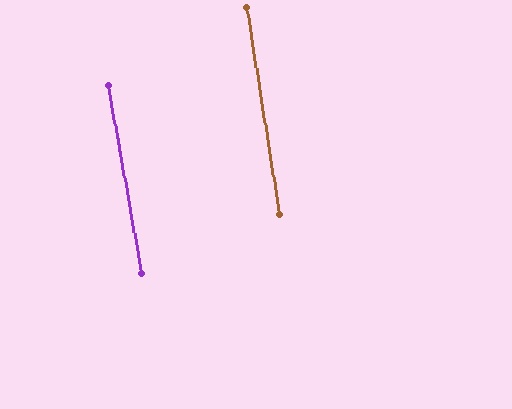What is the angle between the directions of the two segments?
Approximately 1 degree.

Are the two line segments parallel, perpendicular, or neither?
Parallel — their directions differ by only 1.0°.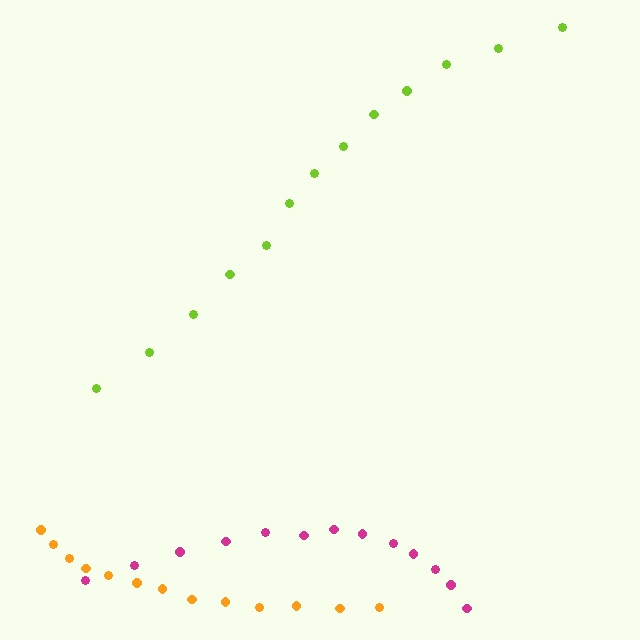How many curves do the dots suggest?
There are 3 distinct paths.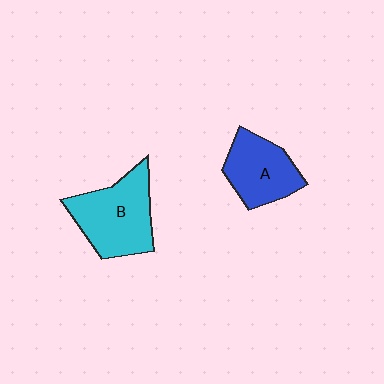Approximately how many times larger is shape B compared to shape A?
Approximately 1.3 times.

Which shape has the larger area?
Shape B (cyan).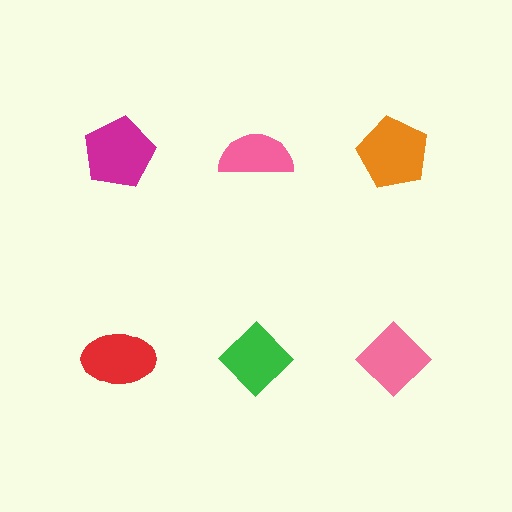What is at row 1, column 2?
A pink semicircle.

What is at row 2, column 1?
A red ellipse.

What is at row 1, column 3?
An orange pentagon.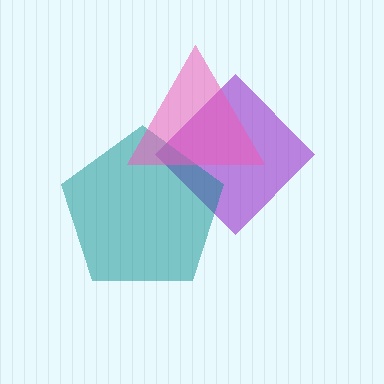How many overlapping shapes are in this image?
There are 3 overlapping shapes in the image.